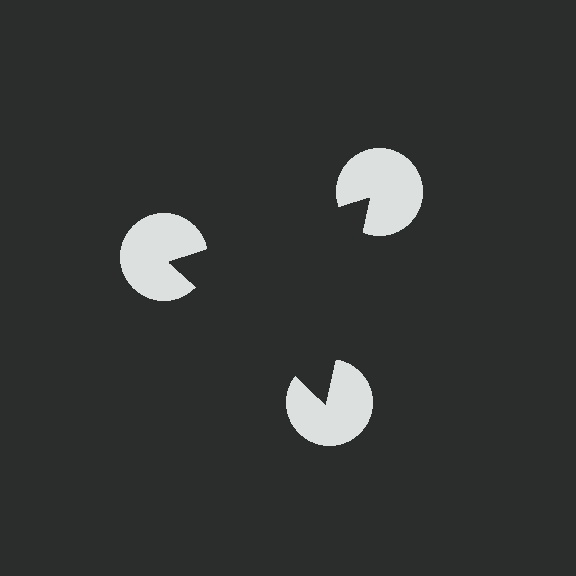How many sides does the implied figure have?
3 sides.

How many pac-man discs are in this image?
There are 3 — one at each vertex of the illusory triangle.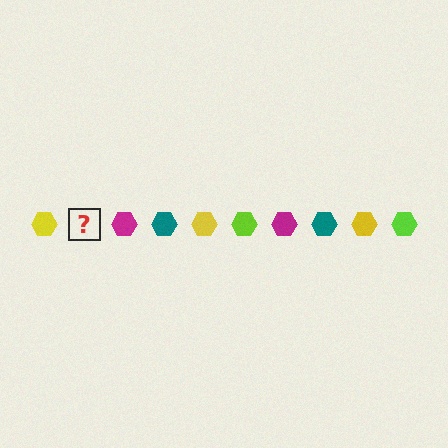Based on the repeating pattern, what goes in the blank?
The blank should be a lime hexagon.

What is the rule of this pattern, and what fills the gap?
The rule is that the pattern cycles through yellow, lime, magenta, teal hexagons. The gap should be filled with a lime hexagon.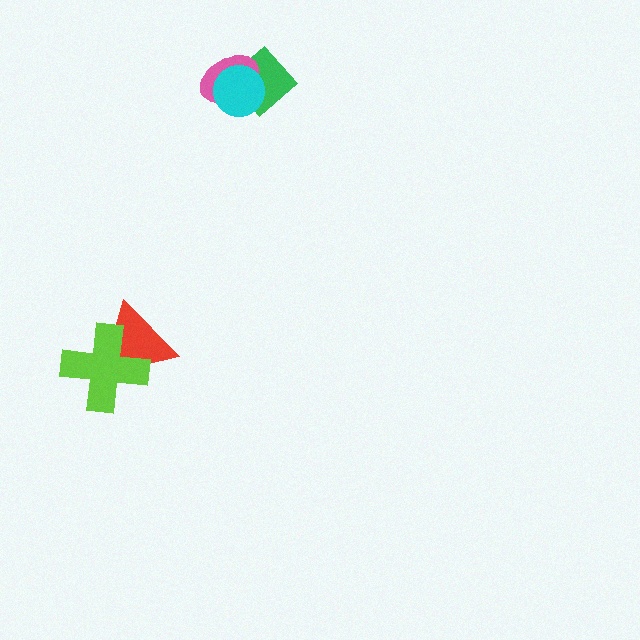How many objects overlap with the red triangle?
1 object overlaps with the red triangle.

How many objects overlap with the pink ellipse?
2 objects overlap with the pink ellipse.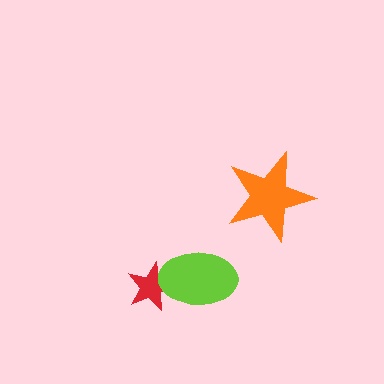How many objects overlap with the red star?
1 object overlaps with the red star.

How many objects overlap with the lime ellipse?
1 object overlaps with the lime ellipse.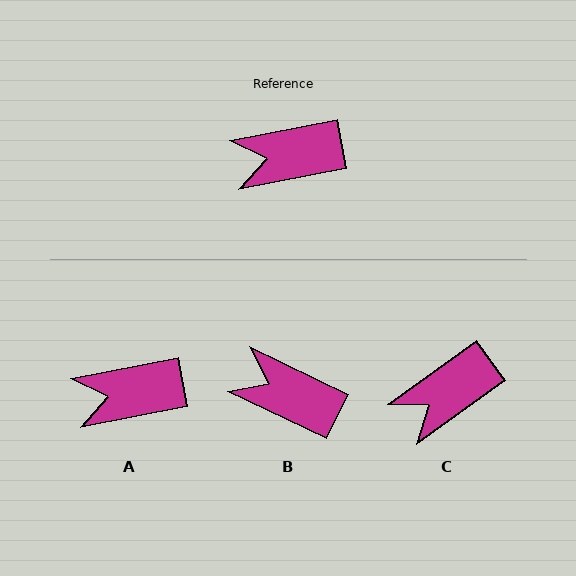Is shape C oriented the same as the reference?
No, it is off by about 25 degrees.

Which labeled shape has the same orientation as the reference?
A.